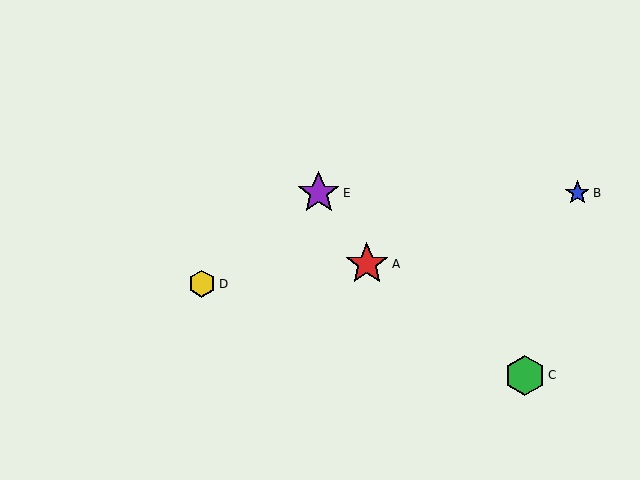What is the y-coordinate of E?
Object E is at y≈193.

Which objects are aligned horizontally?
Objects B, E are aligned horizontally.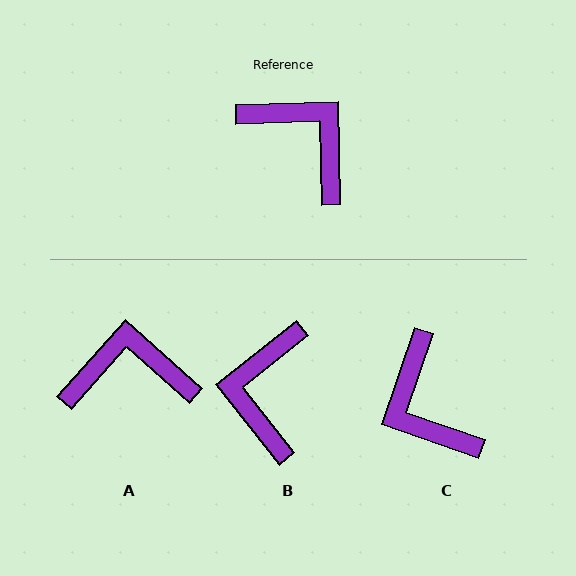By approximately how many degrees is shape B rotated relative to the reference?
Approximately 126 degrees counter-clockwise.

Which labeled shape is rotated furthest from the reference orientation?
C, about 159 degrees away.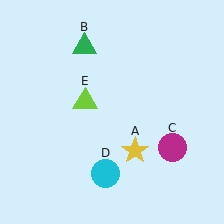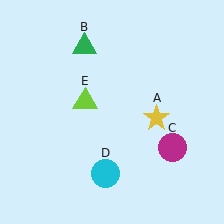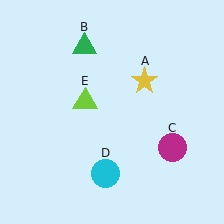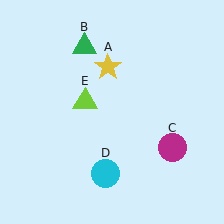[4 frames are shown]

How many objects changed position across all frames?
1 object changed position: yellow star (object A).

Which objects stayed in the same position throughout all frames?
Green triangle (object B) and magenta circle (object C) and cyan circle (object D) and lime triangle (object E) remained stationary.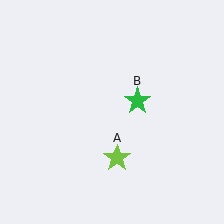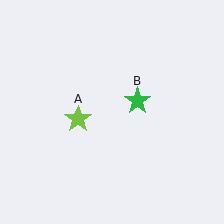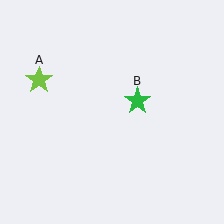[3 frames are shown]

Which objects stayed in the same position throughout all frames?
Green star (object B) remained stationary.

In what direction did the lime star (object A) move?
The lime star (object A) moved up and to the left.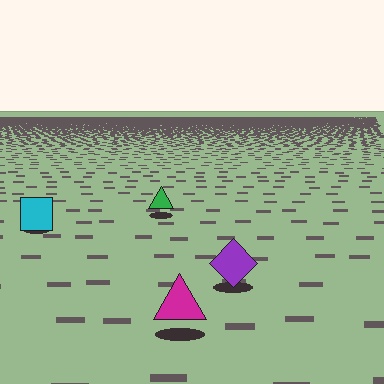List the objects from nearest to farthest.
From nearest to farthest: the magenta triangle, the purple diamond, the cyan square, the green triangle.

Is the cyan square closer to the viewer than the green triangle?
Yes. The cyan square is closer — you can tell from the texture gradient: the ground texture is coarser near it.